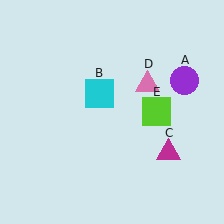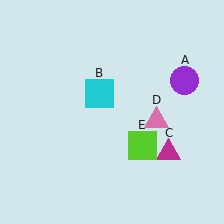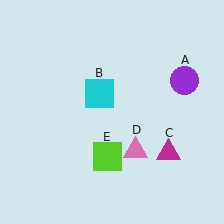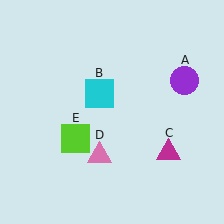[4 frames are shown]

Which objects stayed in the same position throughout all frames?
Purple circle (object A) and cyan square (object B) and magenta triangle (object C) remained stationary.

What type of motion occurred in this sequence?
The pink triangle (object D), lime square (object E) rotated clockwise around the center of the scene.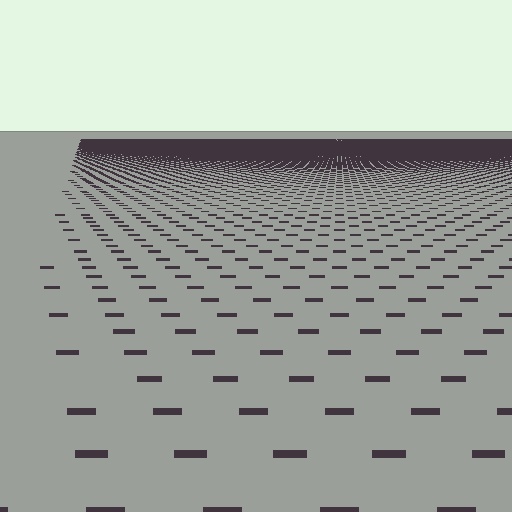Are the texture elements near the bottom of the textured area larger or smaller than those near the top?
Larger. Near the bottom, elements are closer to the viewer and appear at a bigger on-screen size.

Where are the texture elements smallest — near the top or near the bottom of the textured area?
Near the top.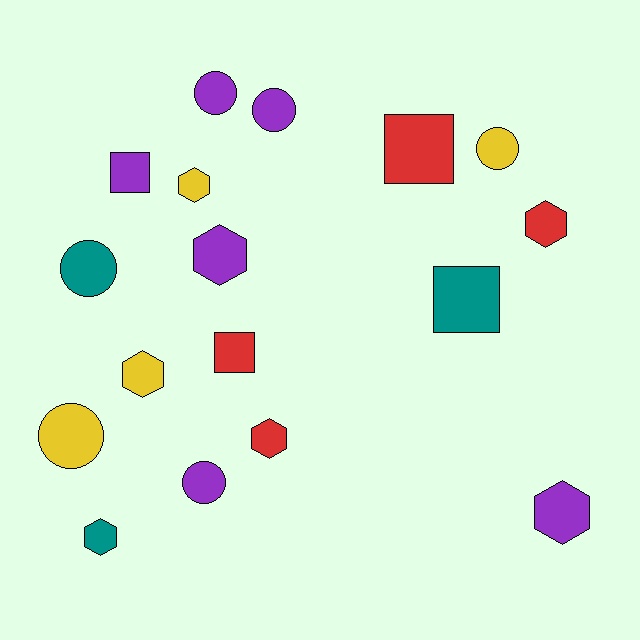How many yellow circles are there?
There are 2 yellow circles.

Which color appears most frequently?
Purple, with 6 objects.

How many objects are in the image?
There are 17 objects.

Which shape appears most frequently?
Hexagon, with 7 objects.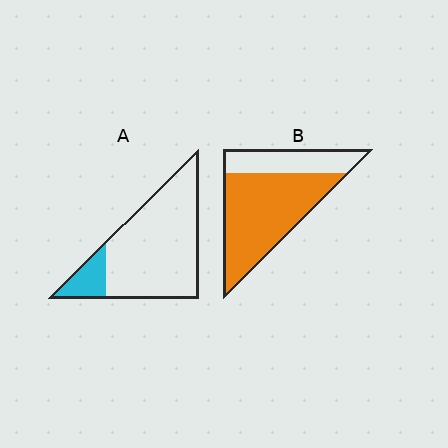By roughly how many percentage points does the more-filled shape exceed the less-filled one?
By roughly 55 percentage points (B over A).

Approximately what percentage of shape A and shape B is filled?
A is approximately 15% and B is approximately 70%.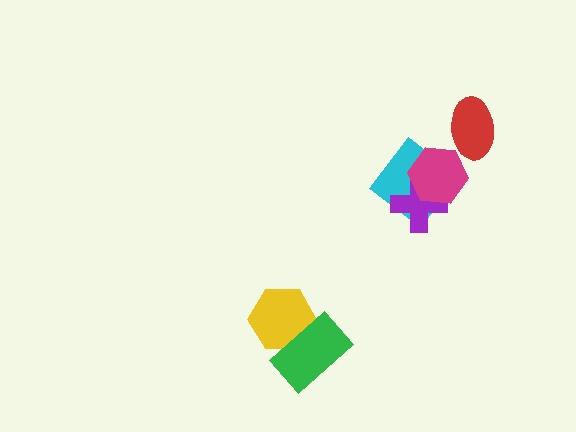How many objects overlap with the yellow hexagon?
1 object overlaps with the yellow hexagon.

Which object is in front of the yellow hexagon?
The green rectangle is in front of the yellow hexagon.